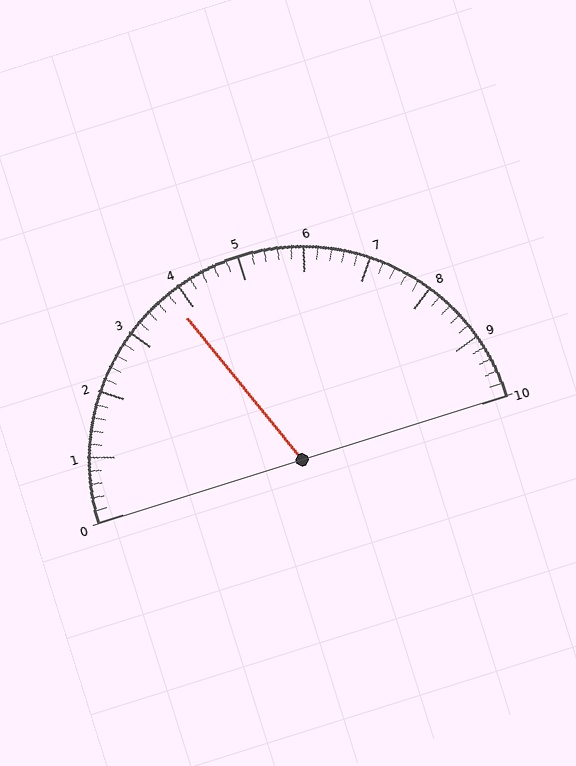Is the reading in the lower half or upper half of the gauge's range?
The reading is in the lower half of the range (0 to 10).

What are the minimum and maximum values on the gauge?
The gauge ranges from 0 to 10.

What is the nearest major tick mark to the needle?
The nearest major tick mark is 4.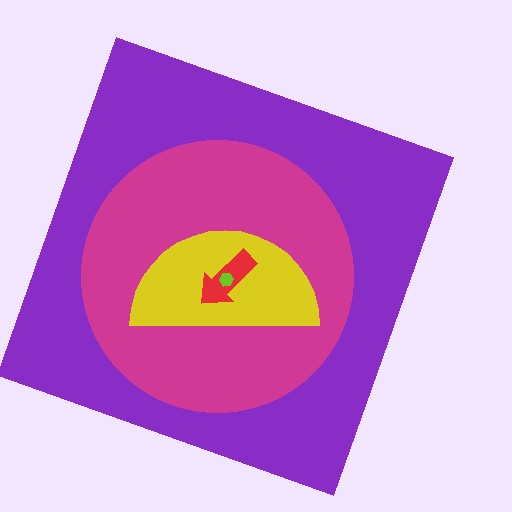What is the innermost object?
The lime hexagon.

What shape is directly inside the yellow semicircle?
The red arrow.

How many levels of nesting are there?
5.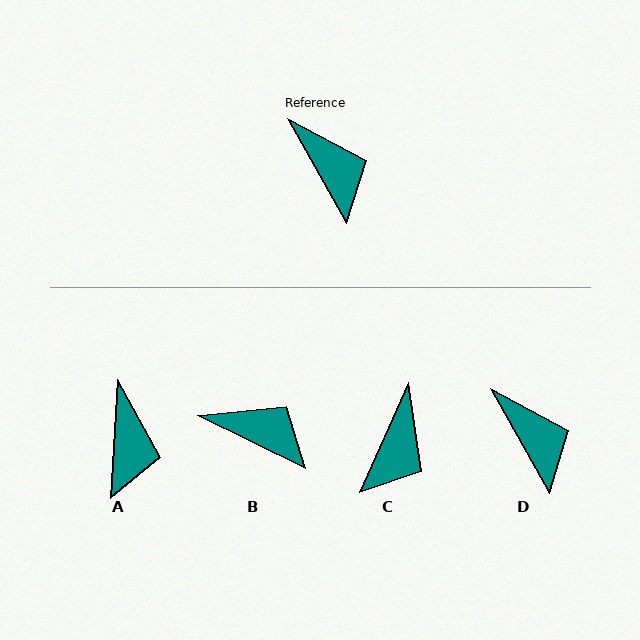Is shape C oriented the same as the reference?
No, it is off by about 53 degrees.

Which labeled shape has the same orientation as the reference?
D.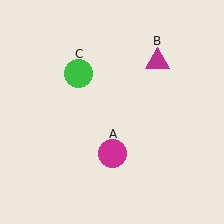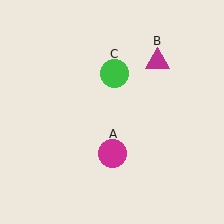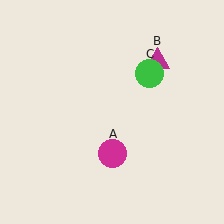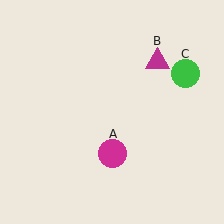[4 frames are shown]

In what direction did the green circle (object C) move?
The green circle (object C) moved right.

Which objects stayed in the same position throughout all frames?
Magenta circle (object A) and magenta triangle (object B) remained stationary.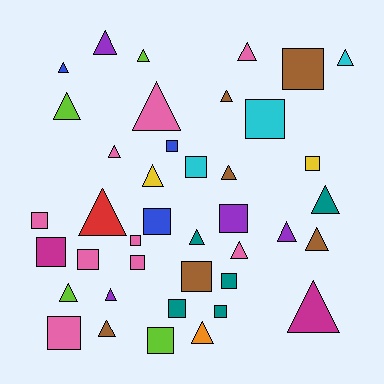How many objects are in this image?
There are 40 objects.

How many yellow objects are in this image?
There are 2 yellow objects.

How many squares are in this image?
There are 18 squares.